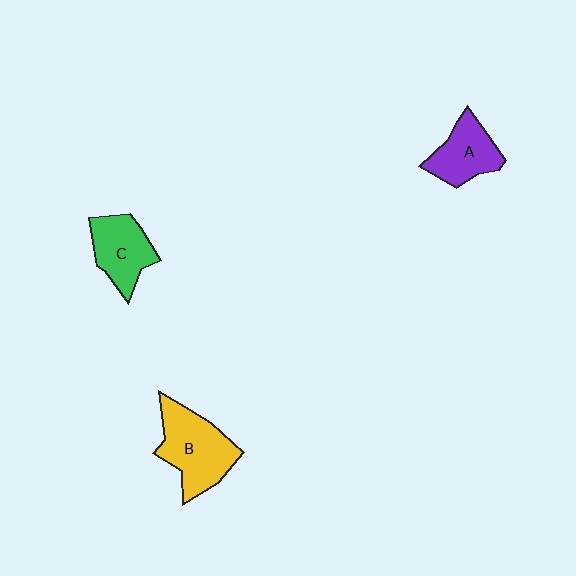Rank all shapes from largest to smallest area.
From largest to smallest: B (yellow), C (green), A (purple).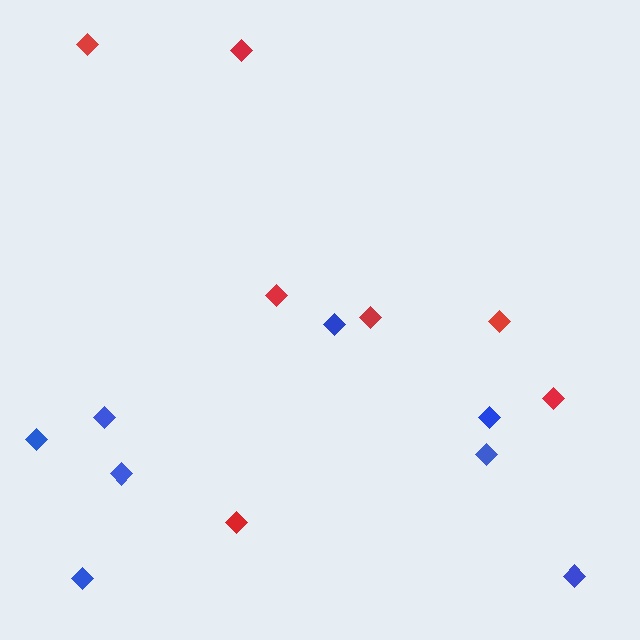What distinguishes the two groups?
There are 2 groups: one group of red diamonds (7) and one group of blue diamonds (8).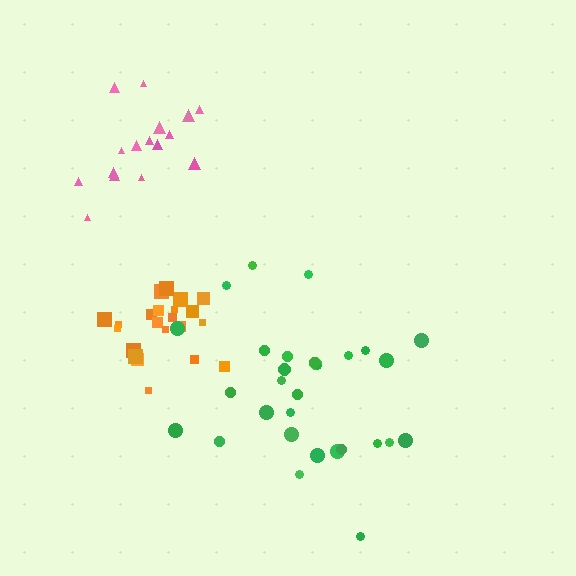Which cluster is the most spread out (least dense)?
Green.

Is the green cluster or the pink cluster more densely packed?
Pink.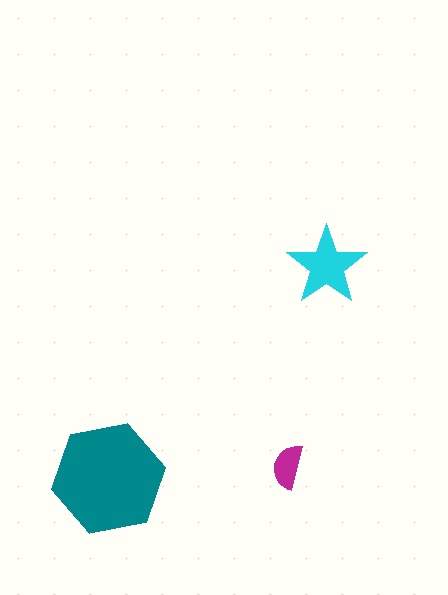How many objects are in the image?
There are 3 objects in the image.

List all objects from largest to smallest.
The teal hexagon, the cyan star, the magenta semicircle.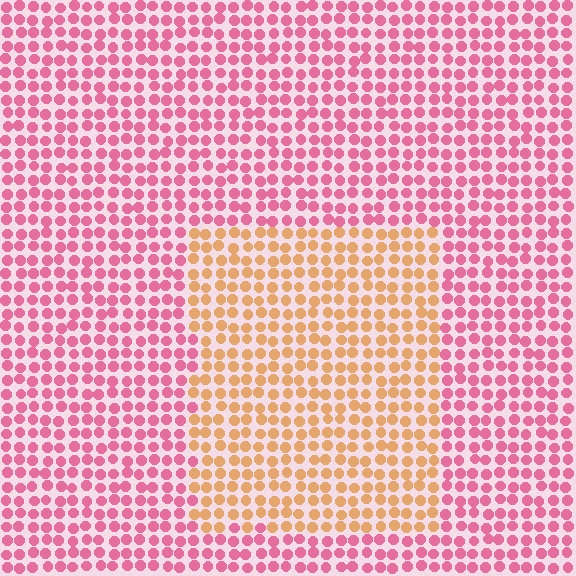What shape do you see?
I see a rectangle.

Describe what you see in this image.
The image is filled with small pink elements in a uniform arrangement. A rectangle-shaped region is visible where the elements are tinted to a slightly different hue, forming a subtle color boundary.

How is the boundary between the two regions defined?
The boundary is defined purely by a slight shift in hue (about 52 degrees). Spacing, size, and orientation are identical on both sides.